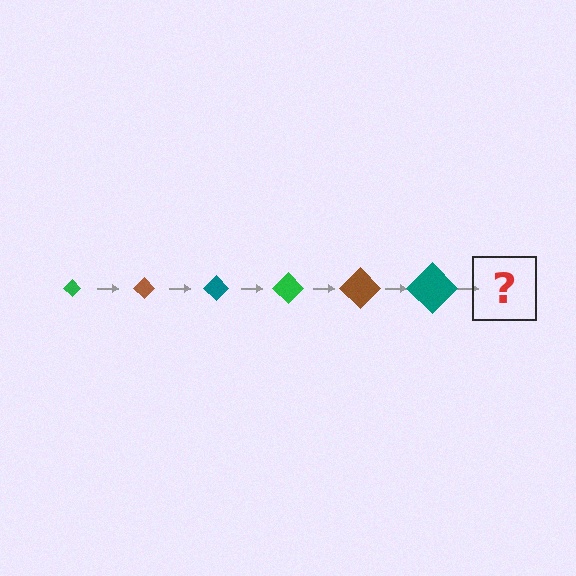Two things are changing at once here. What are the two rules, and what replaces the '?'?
The two rules are that the diamond grows larger each step and the color cycles through green, brown, and teal. The '?' should be a green diamond, larger than the previous one.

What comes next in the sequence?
The next element should be a green diamond, larger than the previous one.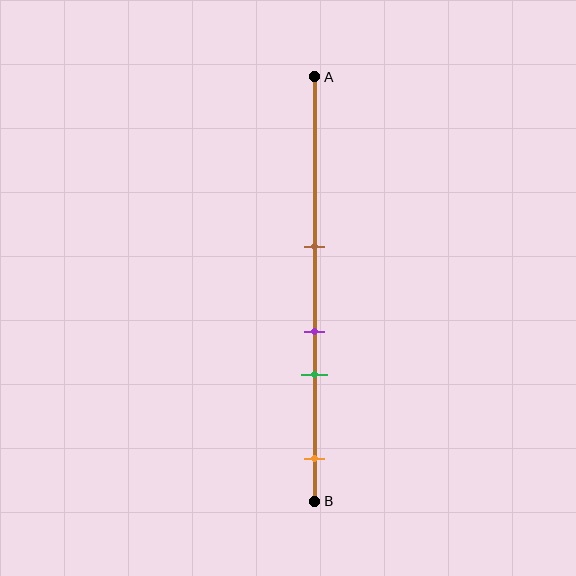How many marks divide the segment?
There are 4 marks dividing the segment.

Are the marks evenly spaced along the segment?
No, the marks are not evenly spaced.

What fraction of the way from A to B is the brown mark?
The brown mark is approximately 40% (0.4) of the way from A to B.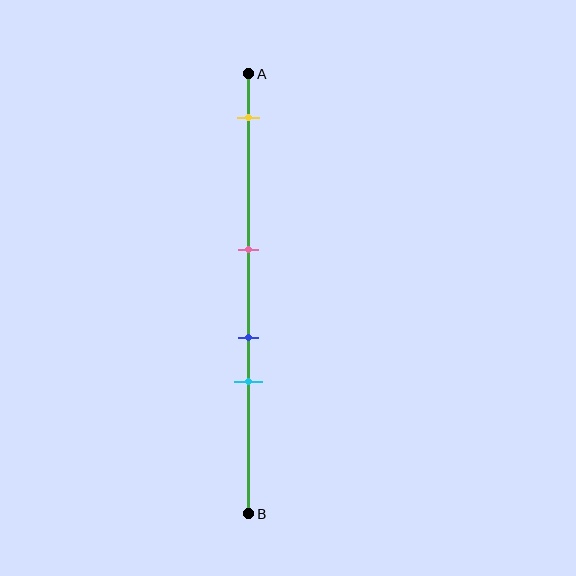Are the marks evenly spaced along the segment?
No, the marks are not evenly spaced.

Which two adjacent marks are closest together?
The blue and cyan marks are the closest adjacent pair.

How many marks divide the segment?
There are 4 marks dividing the segment.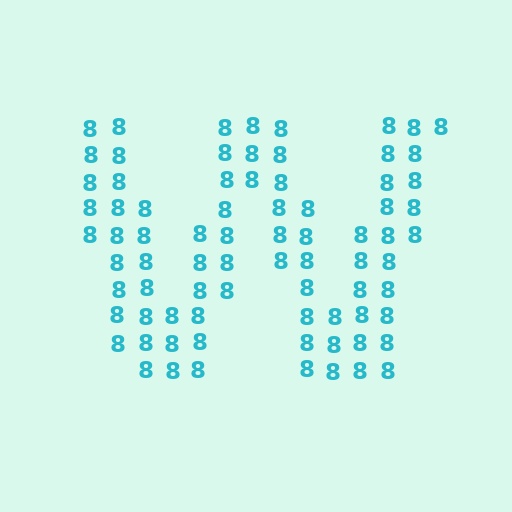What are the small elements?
The small elements are digit 8's.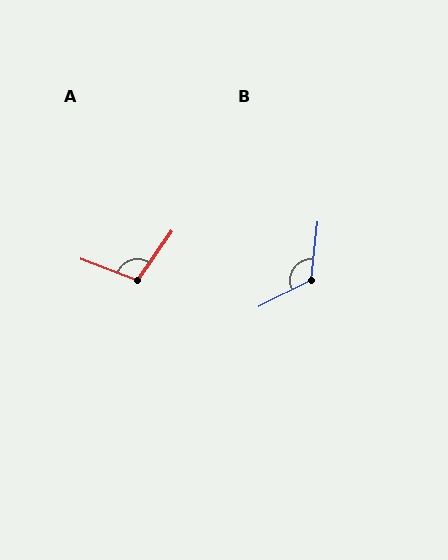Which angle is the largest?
B, at approximately 123 degrees.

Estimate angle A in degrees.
Approximately 105 degrees.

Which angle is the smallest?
A, at approximately 105 degrees.